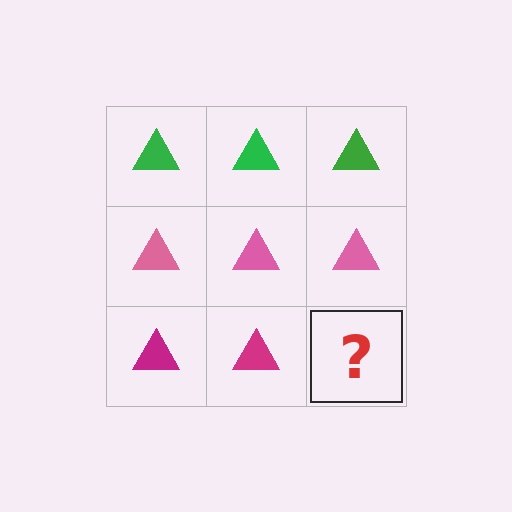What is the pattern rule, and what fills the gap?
The rule is that each row has a consistent color. The gap should be filled with a magenta triangle.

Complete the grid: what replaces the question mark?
The question mark should be replaced with a magenta triangle.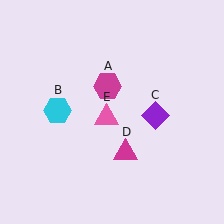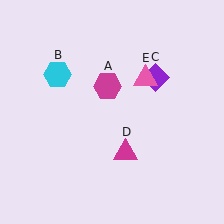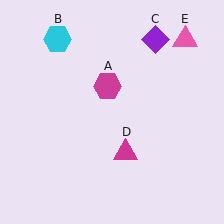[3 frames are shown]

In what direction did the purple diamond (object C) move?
The purple diamond (object C) moved up.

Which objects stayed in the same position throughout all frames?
Magenta hexagon (object A) and magenta triangle (object D) remained stationary.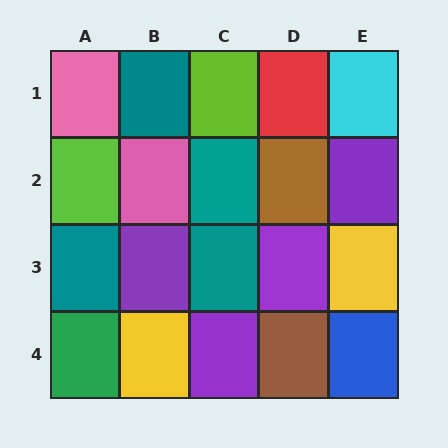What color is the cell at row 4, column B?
Yellow.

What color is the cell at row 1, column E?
Cyan.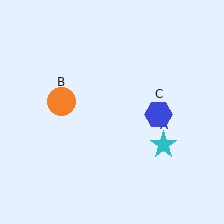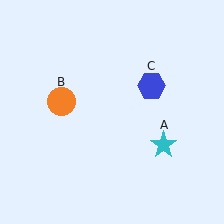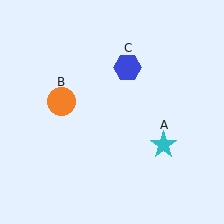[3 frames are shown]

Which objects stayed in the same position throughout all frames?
Cyan star (object A) and orange circle (object B) remained stationary.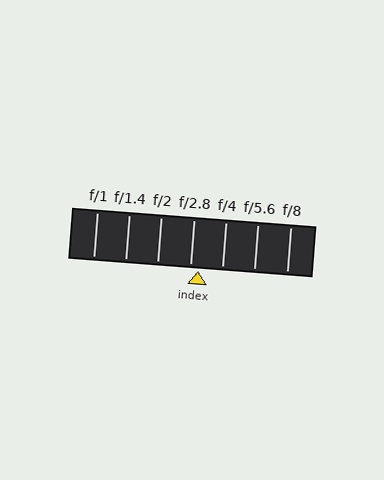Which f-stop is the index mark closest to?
The index mark is closest to f/2.8.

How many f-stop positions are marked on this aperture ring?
There are 7 f-stop positions marked.